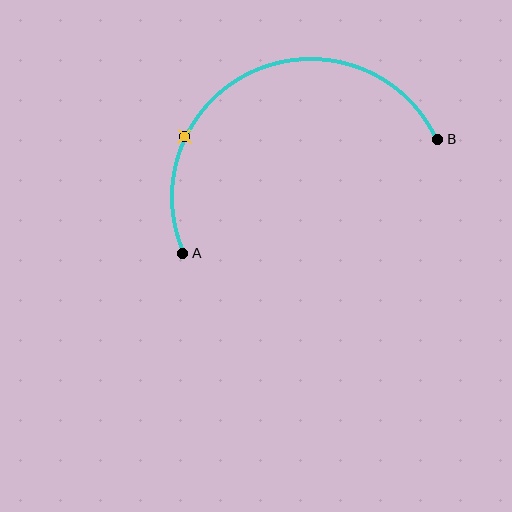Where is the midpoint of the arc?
The arc midpoint is the point on the curve farthest from the straight line joining A and B. It sits above that line.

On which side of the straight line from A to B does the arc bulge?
The arc bulges above the straight line connecting A and B.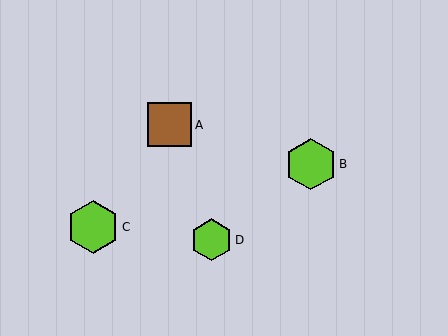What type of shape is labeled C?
Shape C is a lime hexagon.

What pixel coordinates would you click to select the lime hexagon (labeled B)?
Click at (311, 164) to select the lime hexagon B.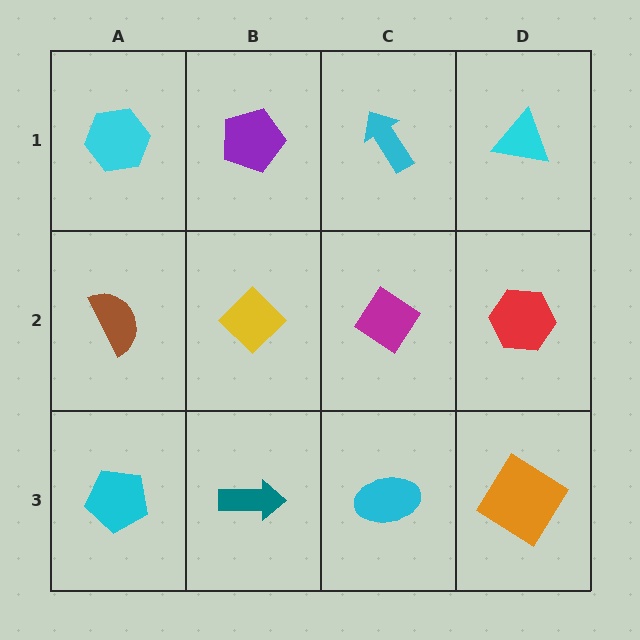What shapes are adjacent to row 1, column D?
A red hexagon (row 2, column D), a cyan arrow (row 1, column C).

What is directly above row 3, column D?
A red hexagon.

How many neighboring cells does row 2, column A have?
3.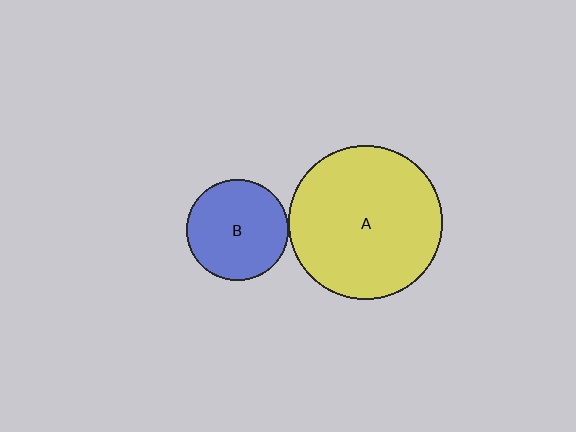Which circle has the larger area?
Circle A (yellow).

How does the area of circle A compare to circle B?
Approximately 2.3 times.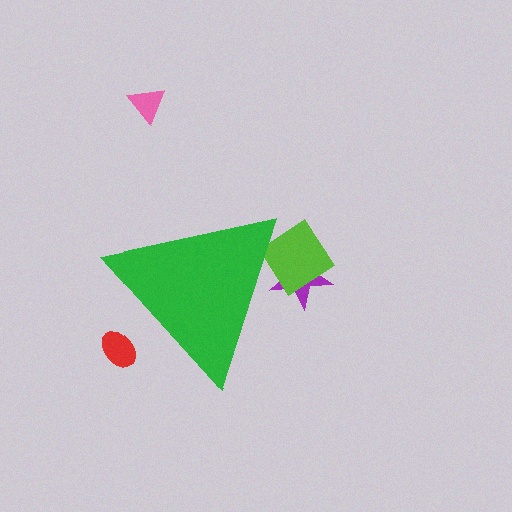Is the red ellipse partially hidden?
Yes, the red ellipse is partially hidden behind the green triangle.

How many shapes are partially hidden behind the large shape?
3 shapes are partially hidden.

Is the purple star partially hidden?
Yes, the purple star is partially hidden behind the green triangle.